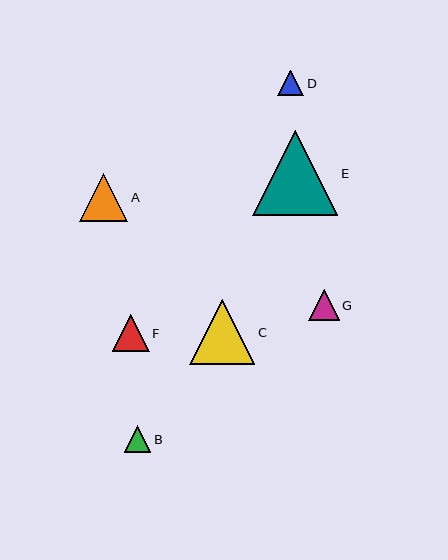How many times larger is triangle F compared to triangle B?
Triangle F is approximately 1.4 times the size of triangle B.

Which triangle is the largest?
Triangle E is the largest with a size of approximately 85 pixels.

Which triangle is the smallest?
Triangle D is the smallest with a size of approximately 26 pixels.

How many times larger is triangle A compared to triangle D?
Triangle A is approximately 1.9 times the size of triangle D.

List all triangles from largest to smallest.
From largest to smallest: E, C, A, F, G, B, D.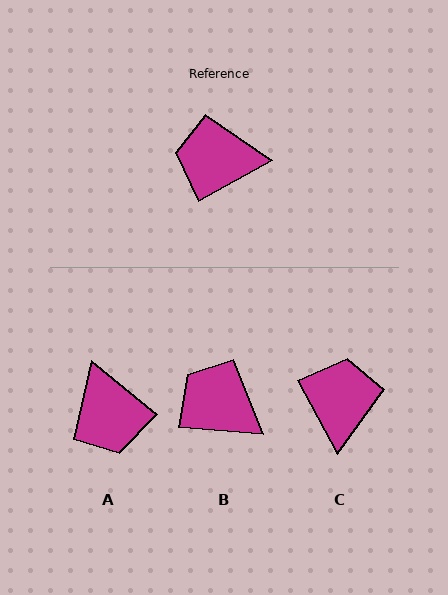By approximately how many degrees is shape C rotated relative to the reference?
Approximately 91 degrees clockwise.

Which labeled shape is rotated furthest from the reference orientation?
A, about 111 degrees away.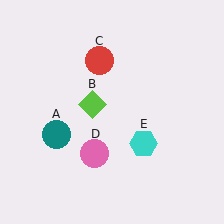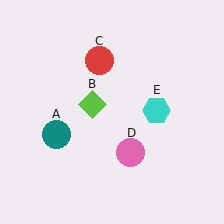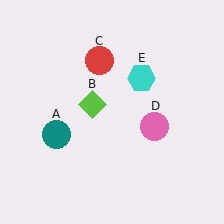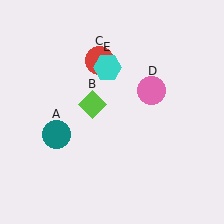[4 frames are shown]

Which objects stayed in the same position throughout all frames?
Teal circle (object A) and lime diamond (object B) and red circle (object C) remained stationary.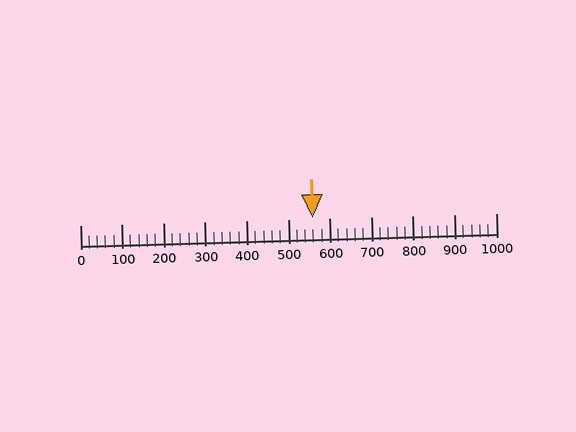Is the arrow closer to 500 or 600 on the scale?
The arrow is closer to 600.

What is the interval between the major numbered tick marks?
The major tick marks are spaced 100 units apart.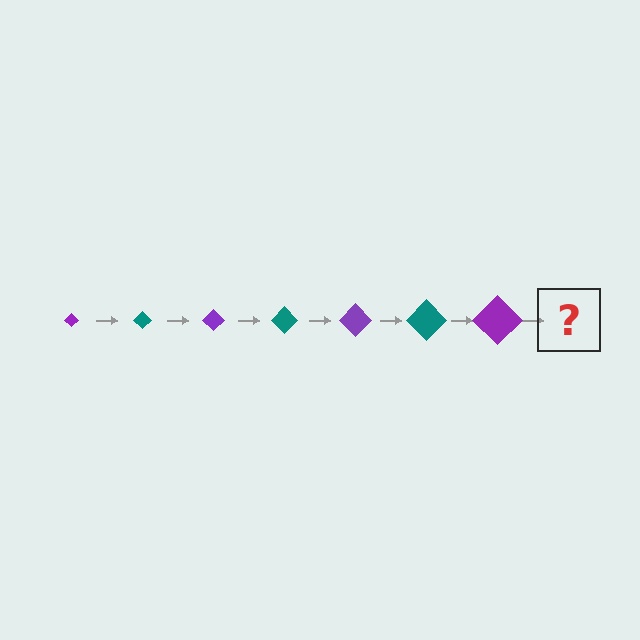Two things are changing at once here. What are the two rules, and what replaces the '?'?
The two rules are that the diamond grows larger each step and the color cycles through purple and teal. The '?' should be a teal diamond, larger than the previous one.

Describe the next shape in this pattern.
It should be a teal diamond, larger than the previous one.